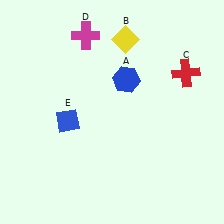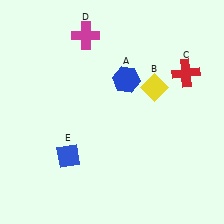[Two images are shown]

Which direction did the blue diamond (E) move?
The blue diamond (E) moved down.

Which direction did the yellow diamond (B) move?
The yellow diamond (B) moved down.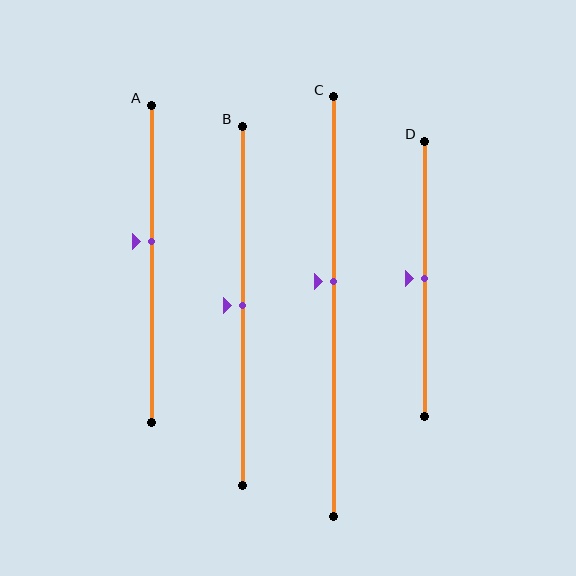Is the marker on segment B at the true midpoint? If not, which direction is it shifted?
Yes, the marker on segment B is at the true midpoint.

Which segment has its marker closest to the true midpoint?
Segment B has its marker closest to the true midpoint.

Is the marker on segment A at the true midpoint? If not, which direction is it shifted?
No, the marker on segment A is shifted upward by about 7% of the segment length.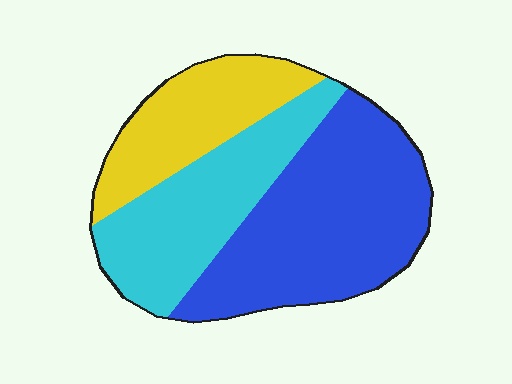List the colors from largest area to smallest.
From largest to smallest: blue, cyan, yellow.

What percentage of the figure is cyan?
Cyan takes up about one third (1/3) of the figure.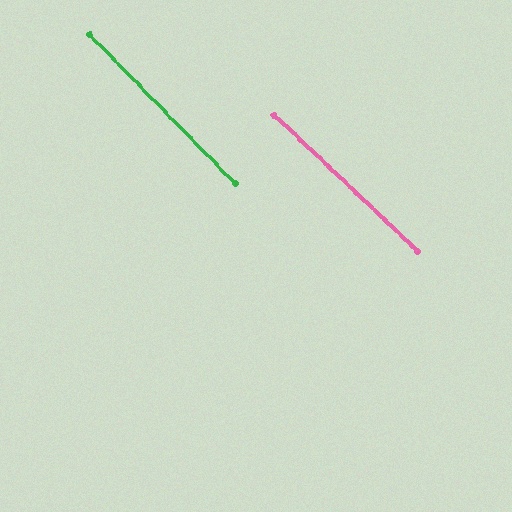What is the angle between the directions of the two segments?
Approximately 2 degrees.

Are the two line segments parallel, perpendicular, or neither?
Parallel — their directions differ by only 1.8°.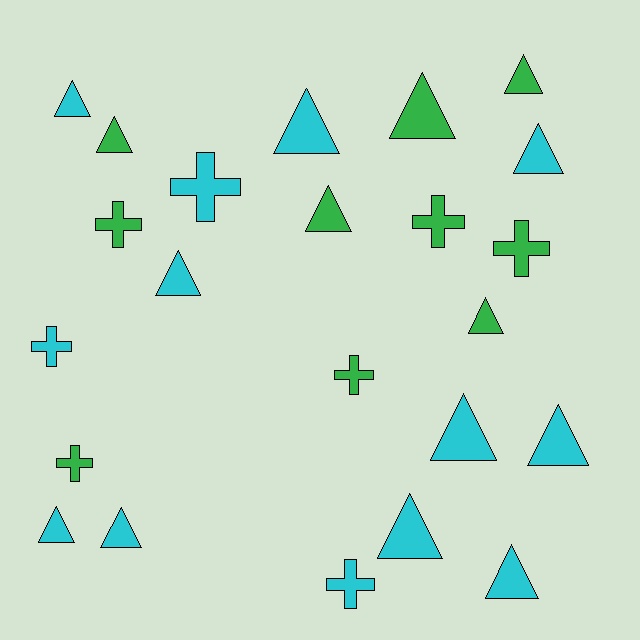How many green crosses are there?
There are 5 green crosses.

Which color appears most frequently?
Cyan, with 13 objects.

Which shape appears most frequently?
Triangle, with 15 objects.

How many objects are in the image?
There are 23 objects.